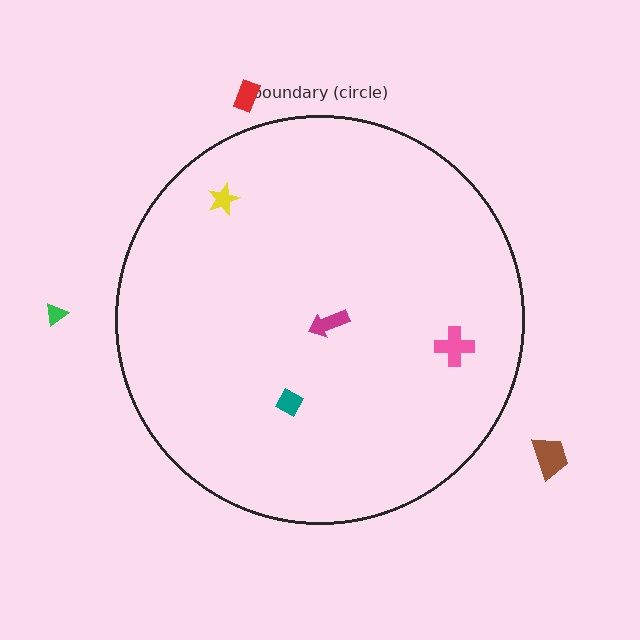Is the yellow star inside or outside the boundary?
Inside.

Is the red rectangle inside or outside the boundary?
Outside.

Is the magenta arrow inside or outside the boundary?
Inside.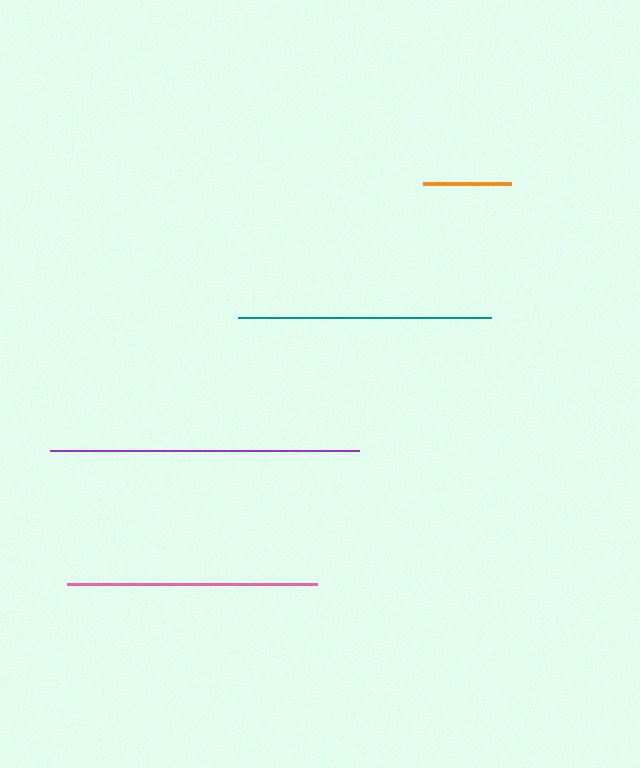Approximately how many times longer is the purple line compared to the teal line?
The purple line is approximately 1.2 times the length of the teal line.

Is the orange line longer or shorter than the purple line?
The purple line is longer than the orange line.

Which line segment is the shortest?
The orange line is the shortest at approximately 87 pixels.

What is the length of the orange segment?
The orange segment is approximately 87 pixels long.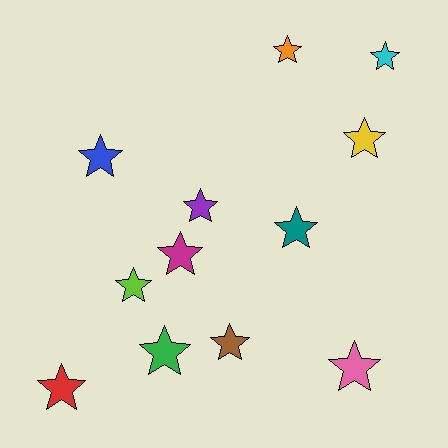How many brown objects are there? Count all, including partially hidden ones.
There is 1 brown object.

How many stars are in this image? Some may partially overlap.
There are 12 stars.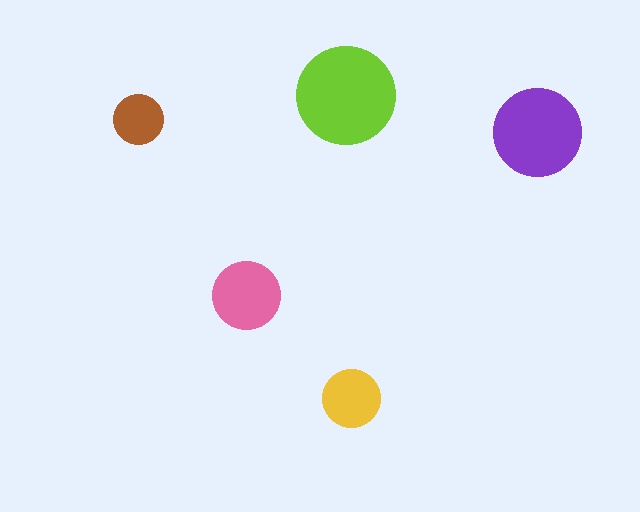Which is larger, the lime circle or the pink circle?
The lime one.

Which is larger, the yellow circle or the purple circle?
The purple one.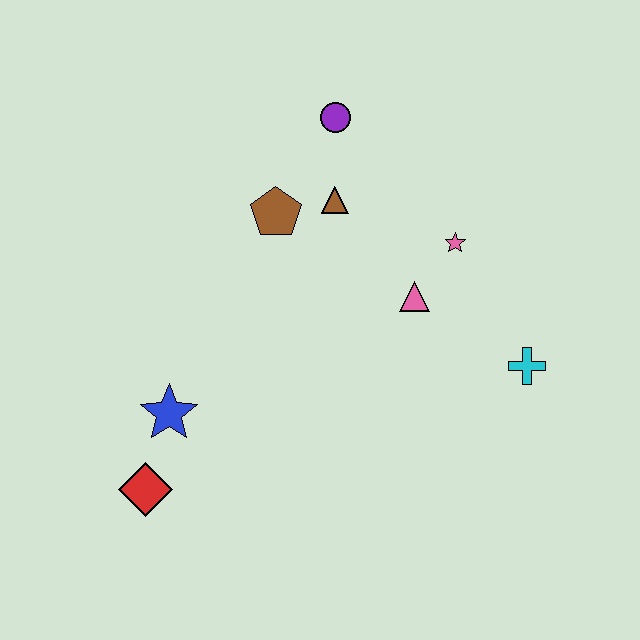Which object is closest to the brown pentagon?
The brown triangle is closest to the brown pentagon.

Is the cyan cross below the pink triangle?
Yes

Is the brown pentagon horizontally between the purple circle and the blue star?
Yes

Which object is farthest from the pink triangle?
The red diamond is farthest from the pink triangle.